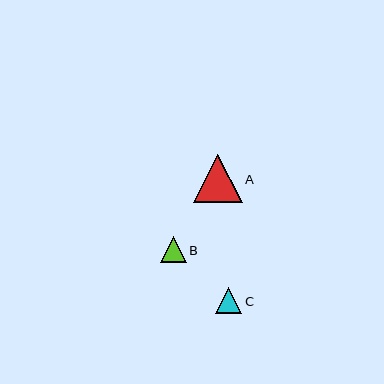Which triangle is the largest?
Triangle A is the largest with a size of approximately 49 pixels.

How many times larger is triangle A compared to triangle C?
Triangle A is approximately 1.9 times the size of triangle C.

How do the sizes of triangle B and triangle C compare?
Triangle B and triangle C are approximately the same size.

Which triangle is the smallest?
Triangle C is the smallest with a size of approximately 26 pixels.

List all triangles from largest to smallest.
From largest to smallest: A, B, C.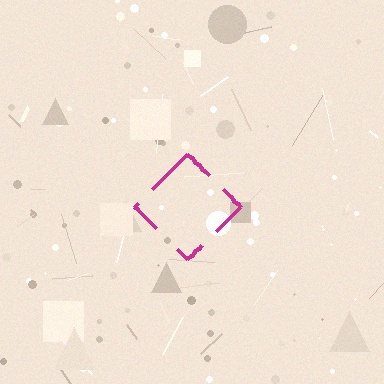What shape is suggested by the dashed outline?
The dashed outline suggests a diamond.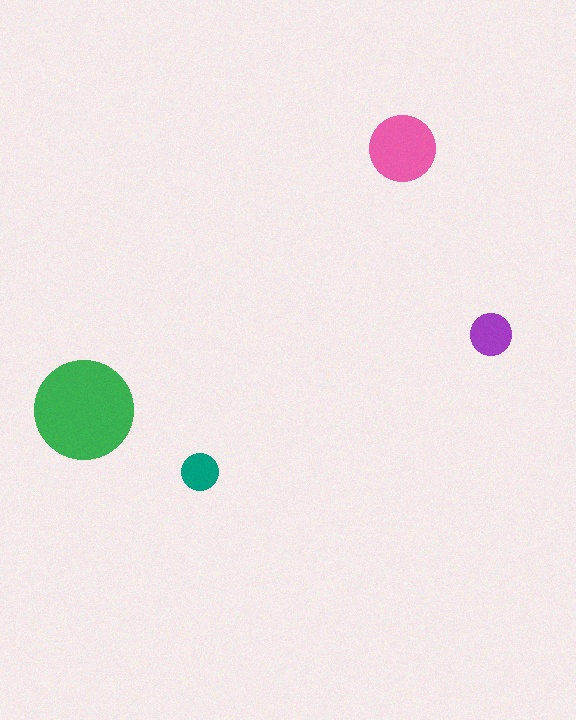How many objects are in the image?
There are 4 objects in the image.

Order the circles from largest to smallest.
the green one, the pink one, the purple one, the teal one.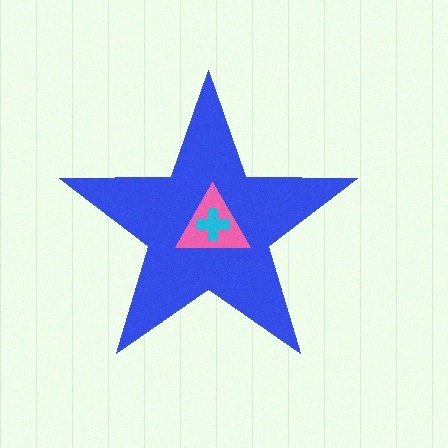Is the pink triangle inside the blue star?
Yes.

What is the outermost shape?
The blue star.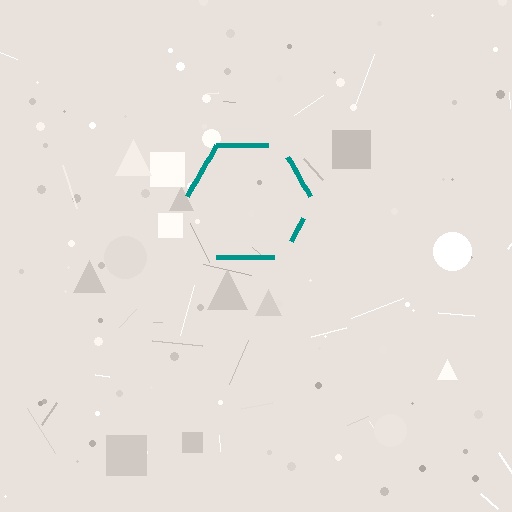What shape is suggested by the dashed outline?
The dashed outline suggests a hexagon.